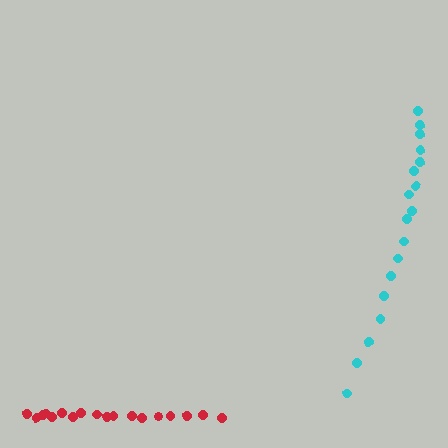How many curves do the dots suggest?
There are 2 distinct paths.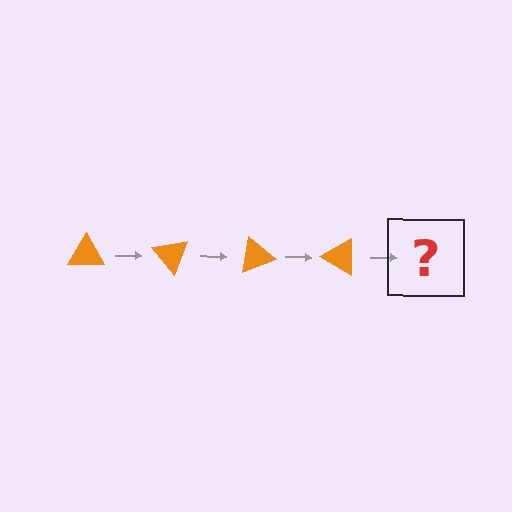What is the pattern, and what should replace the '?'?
The pattern is that the triangle rotates 50 degrees each step. The '?' should be an orange triangle rotated 200 degrees.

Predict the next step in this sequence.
The next step is an orange triangle rotated 200 degrees.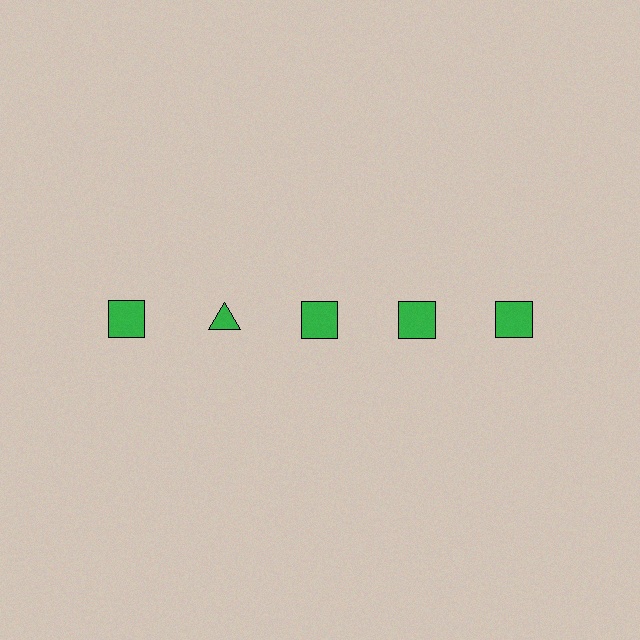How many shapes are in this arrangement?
There are 5 shapes arranged in a grid pattern.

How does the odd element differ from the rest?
It has a different shape: triangle instead of square.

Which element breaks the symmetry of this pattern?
The green triangle in the top row, second from left column breaks the symmetry. All other shapes are green squares.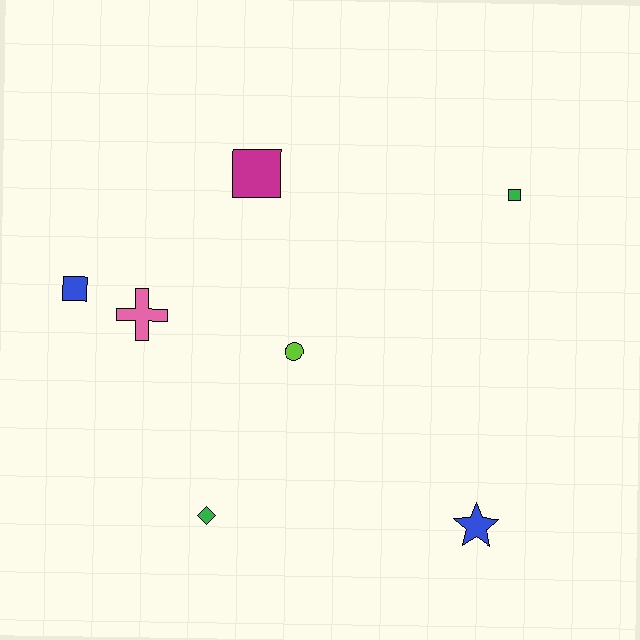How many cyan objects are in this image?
There are no cyan objects.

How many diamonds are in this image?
There is 1 diamond.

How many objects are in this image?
There are 7 objects.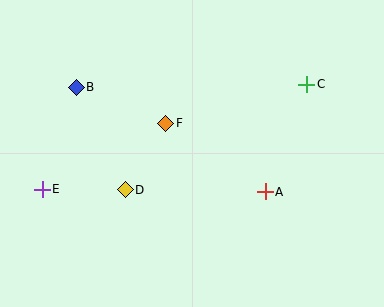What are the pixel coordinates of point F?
Point F is at (166, 123).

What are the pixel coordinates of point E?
Point E is at (42, 189).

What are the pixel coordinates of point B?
Point B is at (76, 87).